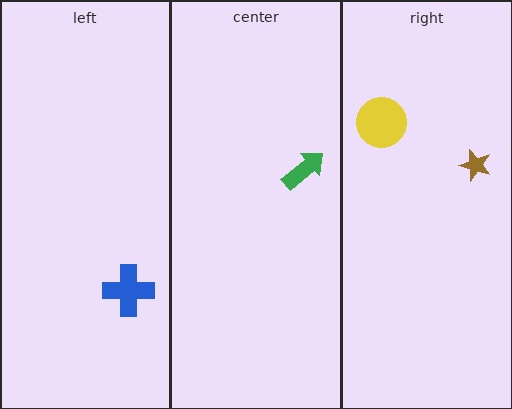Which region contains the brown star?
The right region.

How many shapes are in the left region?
1.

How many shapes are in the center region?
1.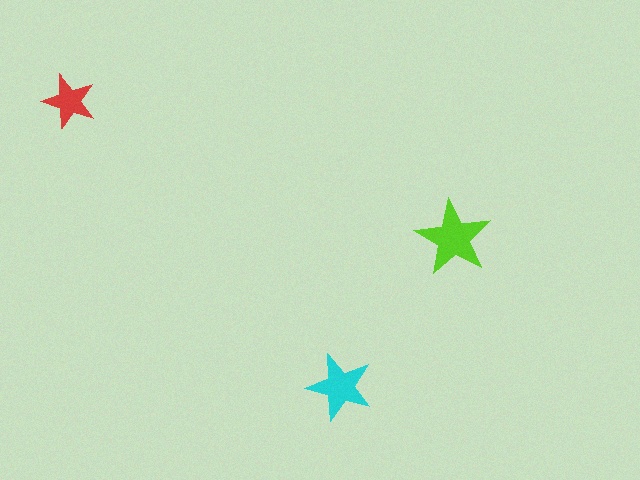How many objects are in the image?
There are 3 objects in the image.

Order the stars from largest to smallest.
the lime one, the cyan one, the red one.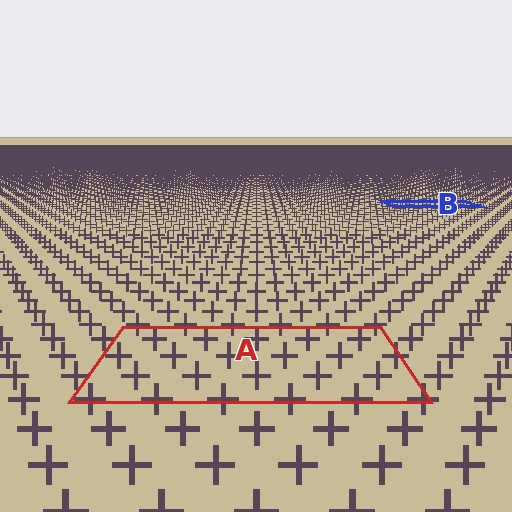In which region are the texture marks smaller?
The texture marks are smaller in region B, because it is farther away.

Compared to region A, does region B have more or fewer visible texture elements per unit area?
Region B has more texture elements per unit area — they are packed more densely because it is farther away.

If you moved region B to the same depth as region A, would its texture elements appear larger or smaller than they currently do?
They would appear larger. At a closer depth, the same texture elements are projected at a bigger on-screen size.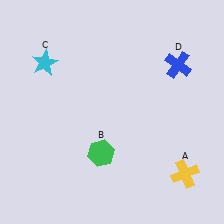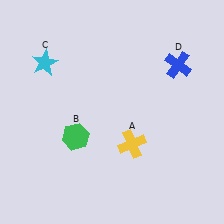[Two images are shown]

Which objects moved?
The objects that moved are: the yellow cross (A), the green hexagon (B).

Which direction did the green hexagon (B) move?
The green hexagon (B) moved left.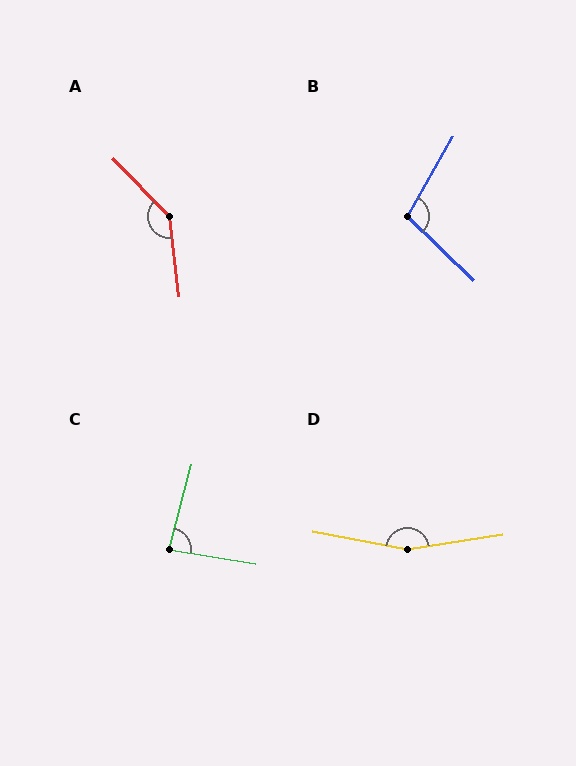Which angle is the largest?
D, at approximately 161 degrees.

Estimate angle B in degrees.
Approximately 104 degrees.